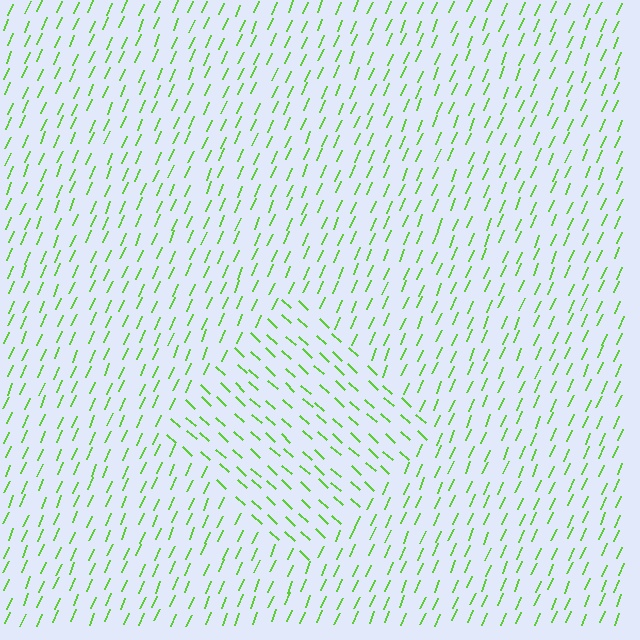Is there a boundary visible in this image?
Yes, there is a texture boundary formed by a change in line orientation.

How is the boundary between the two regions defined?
The boundary is defined purely by a change in line orientation (approximately 71 degrees difference). All lines are the same color and thickness.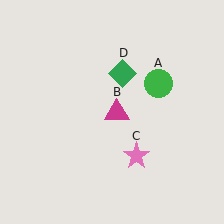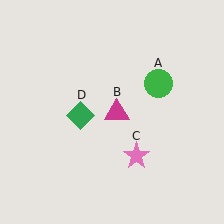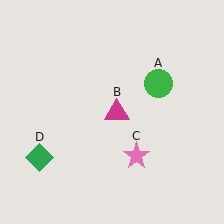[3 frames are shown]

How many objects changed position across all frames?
1 object changed position: green diamond (object D).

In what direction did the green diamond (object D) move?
The green diamond (object D) moved down and to the left.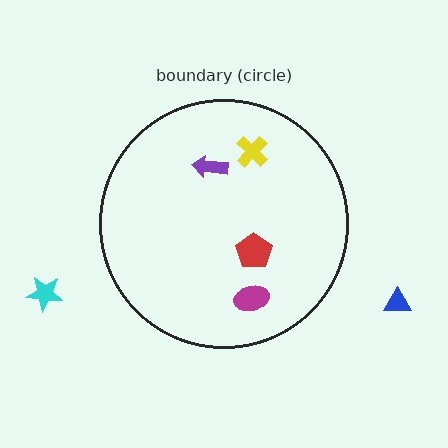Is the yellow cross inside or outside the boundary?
Inside.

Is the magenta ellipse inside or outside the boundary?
Inside.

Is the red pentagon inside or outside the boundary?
Inside.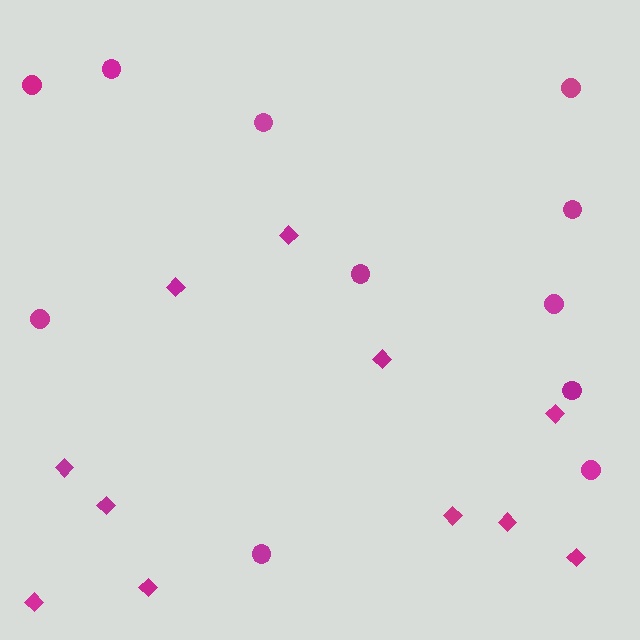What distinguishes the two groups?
There are 2 groups: one group of circles (11) and one group of diamonds (11).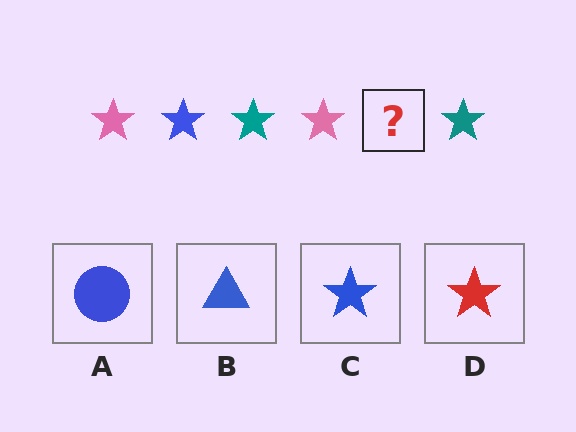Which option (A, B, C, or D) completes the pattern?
C.